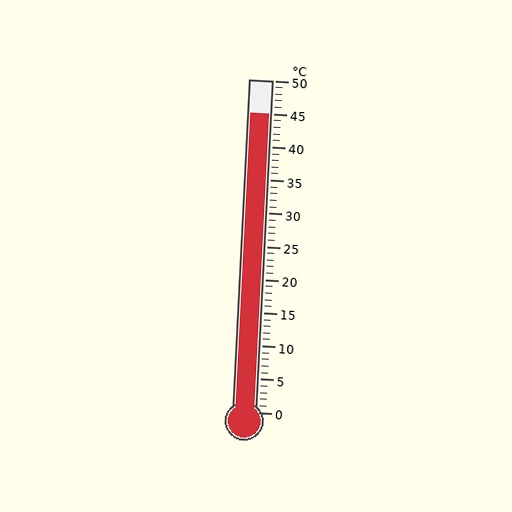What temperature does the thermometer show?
The thermometer shows approximately 45°C.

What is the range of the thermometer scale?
The thermometer scale ranges from 0°C to 50°C.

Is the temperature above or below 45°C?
The temperature is at 45°C.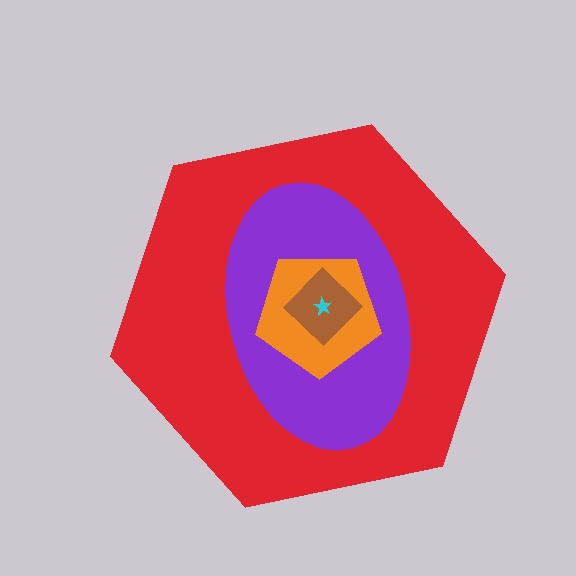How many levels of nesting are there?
5.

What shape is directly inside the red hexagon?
The purple ellipse.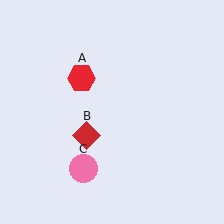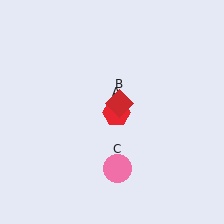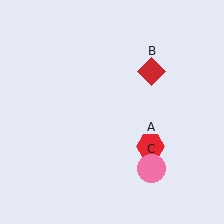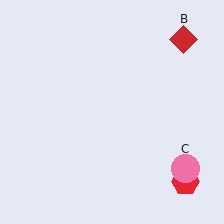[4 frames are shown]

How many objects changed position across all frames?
3 objects changed position: red hexagon (object A), red diamond (object B), pink circle (object C).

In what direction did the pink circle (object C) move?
The pink circle (object C) moved right.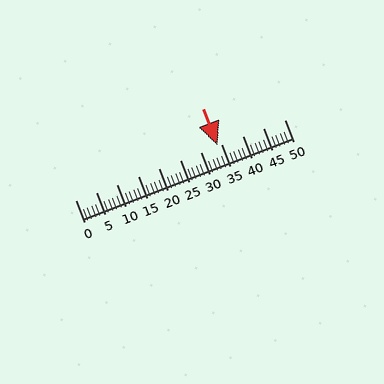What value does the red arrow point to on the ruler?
The red arrow points to approximately 34.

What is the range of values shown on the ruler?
The ruler shows values from 0 to 50.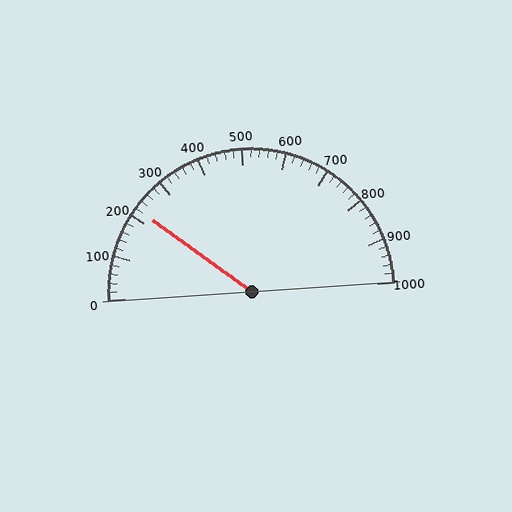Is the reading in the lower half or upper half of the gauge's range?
The reading is in the lower half of the range (0 to 1000).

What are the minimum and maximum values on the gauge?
The gauge ranges from 0 to 1000.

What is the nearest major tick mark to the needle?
The nearest major tick mark is 200.